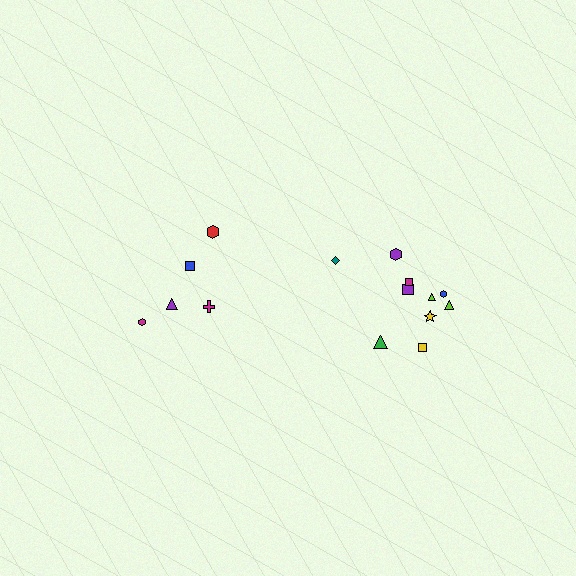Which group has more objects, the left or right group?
The right group.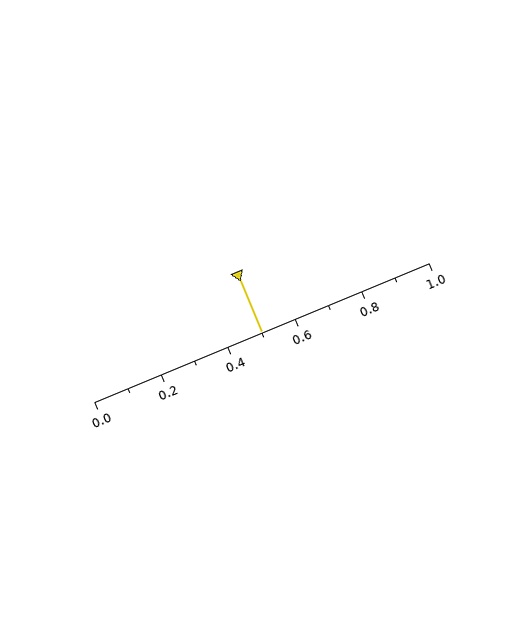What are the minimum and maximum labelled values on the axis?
The axis runs from 0.0 to 1.0.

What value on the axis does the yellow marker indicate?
The marker indicates approximately 0.5.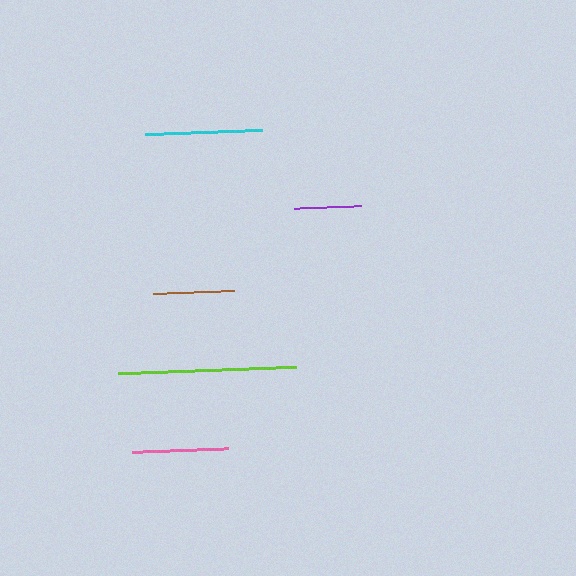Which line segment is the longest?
The lime line is the longest at approximately 178 pixels.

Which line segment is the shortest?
The purple line is the shortest at approximately 68 pixels.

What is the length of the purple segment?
The purple segment is approximately 68 pixels long.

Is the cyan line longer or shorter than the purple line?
The cyan line is longer than the purple line.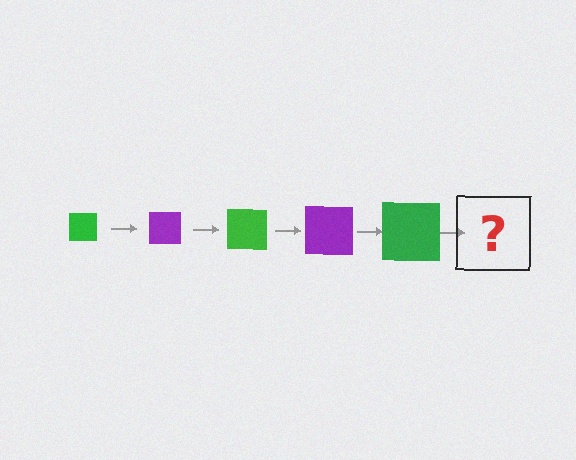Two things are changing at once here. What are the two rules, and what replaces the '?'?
The two rules are that the square grows larger each step and the color cycles through green and purple. The '?' should be a purple square, larger than the previous one.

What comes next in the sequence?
The next element should be a purple square, larger than the previous one.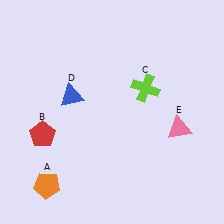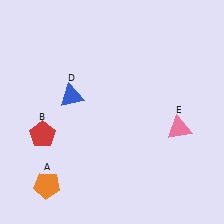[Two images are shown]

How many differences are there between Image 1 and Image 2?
There is 1 difference between the two images.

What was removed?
The lime cross (C) was removed in Image 2.